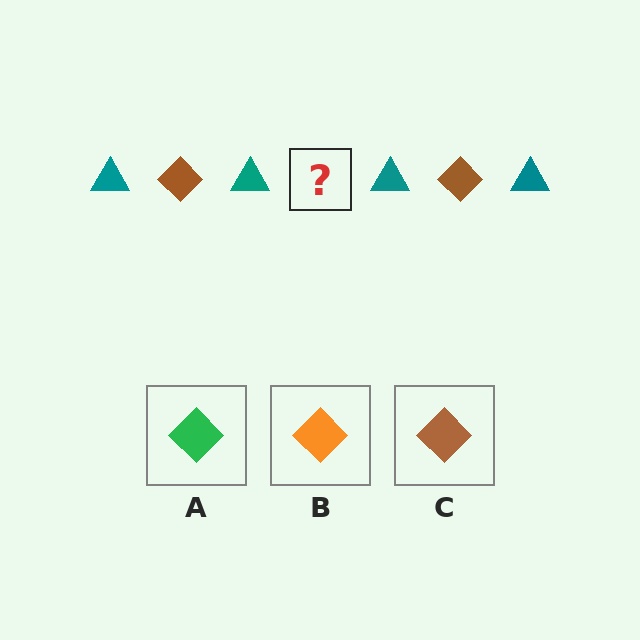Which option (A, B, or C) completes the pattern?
C.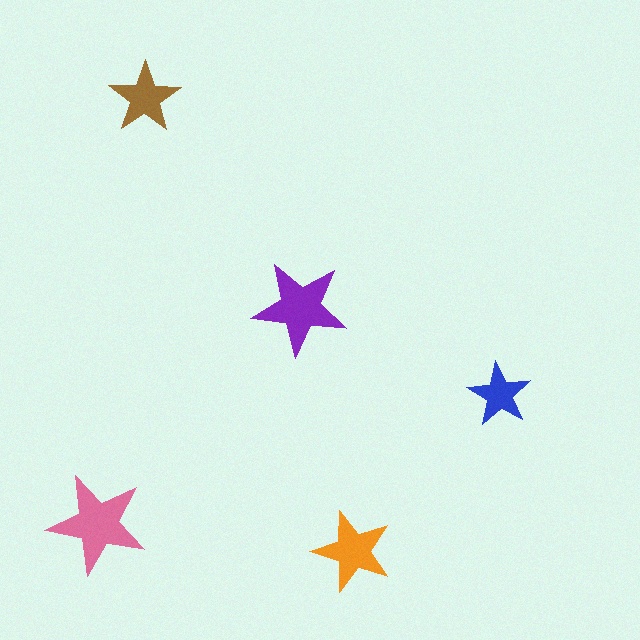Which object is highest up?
The brown star is topmost.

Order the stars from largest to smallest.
the pink one, the purple one, the orange one, the brown one, the blue one.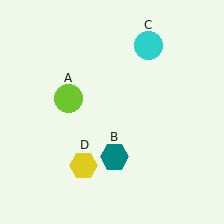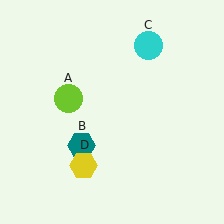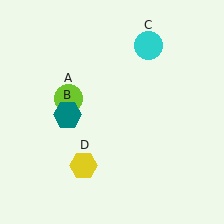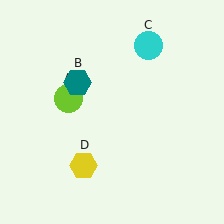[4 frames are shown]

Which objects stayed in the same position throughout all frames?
Lime circle (object A) and cyan circle (object C) and yellow hexagon (object D) remained stationary.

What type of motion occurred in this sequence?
The teal hexagon (object B) rotated clockwise around the center of the scene.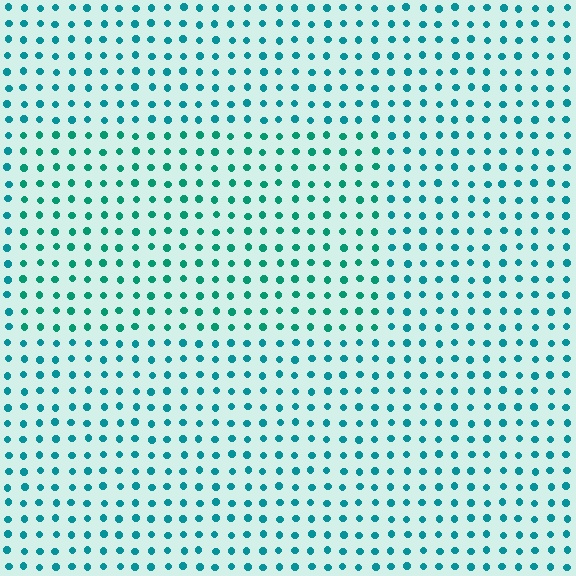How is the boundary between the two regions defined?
The boundary is defined purely by a slight shift in hue (about 19 degrees). Spacing, size, and orientation are identical on both sides.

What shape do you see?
I see a rectangle.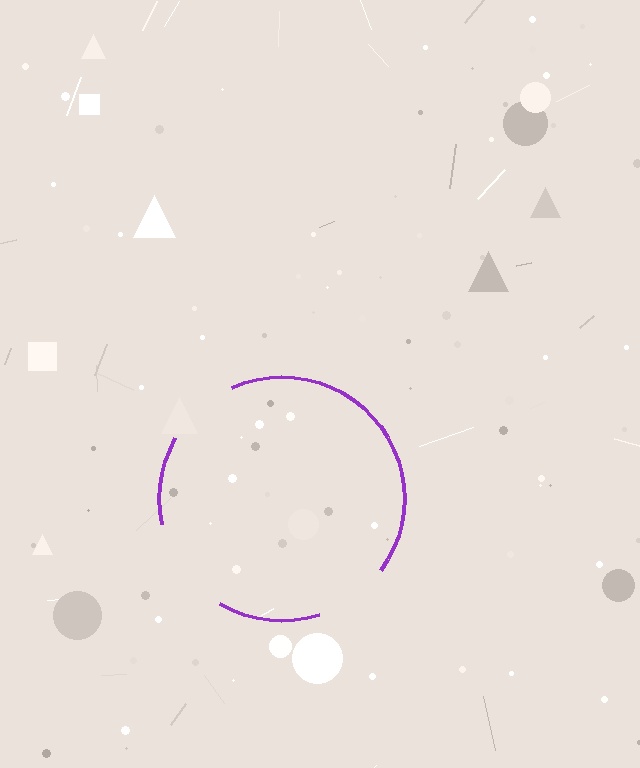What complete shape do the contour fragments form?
The contour fragments form a circle.